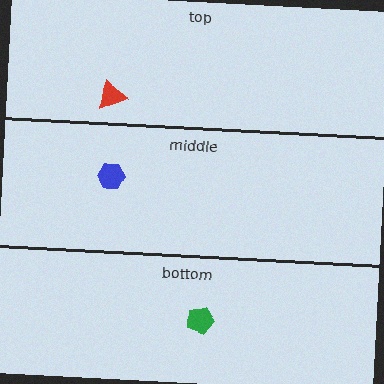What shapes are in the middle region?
The blue hexagon.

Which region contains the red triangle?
The top region.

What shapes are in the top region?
The red triangle.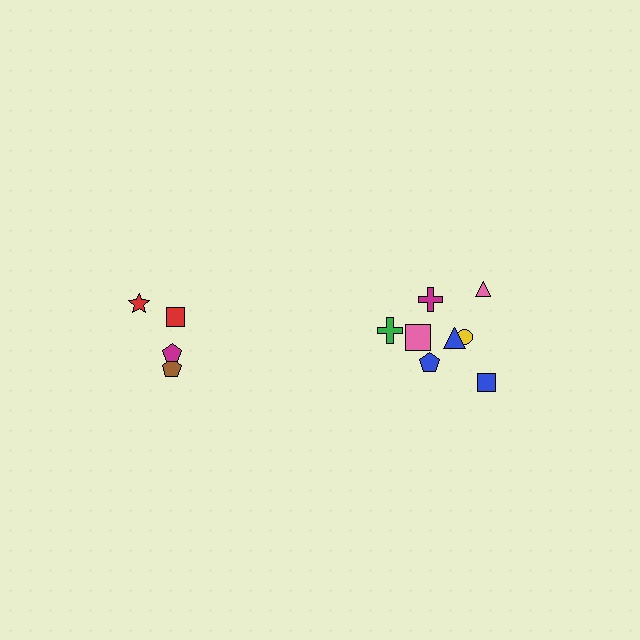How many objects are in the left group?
There are 4 objects.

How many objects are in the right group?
There are 8 objects.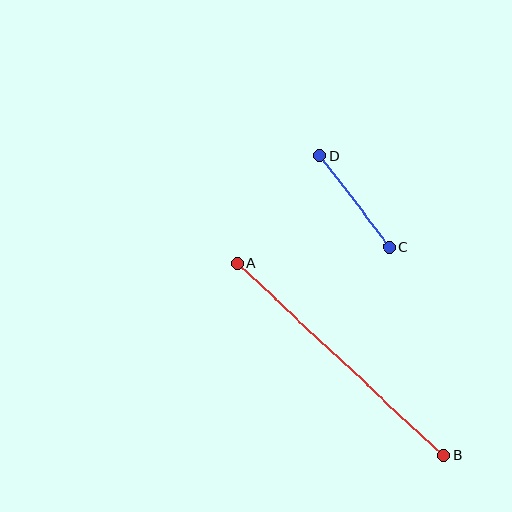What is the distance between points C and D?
The distance is approximately 115 pixels.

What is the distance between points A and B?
The distance is approximately 282 pixels.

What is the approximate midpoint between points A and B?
The midpoint is at approximately (340, 359) pixels.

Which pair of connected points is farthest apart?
Points A and B are farthest apart.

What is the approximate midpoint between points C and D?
The midpoint is at approximately (355, 201) pixels.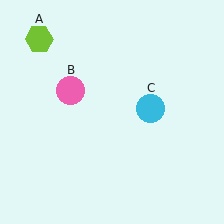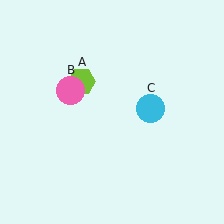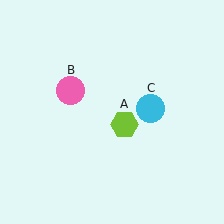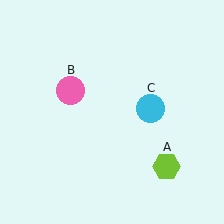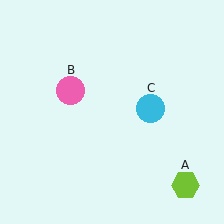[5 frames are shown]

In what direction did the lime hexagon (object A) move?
The lime hexagon (object A) moved down and to the right.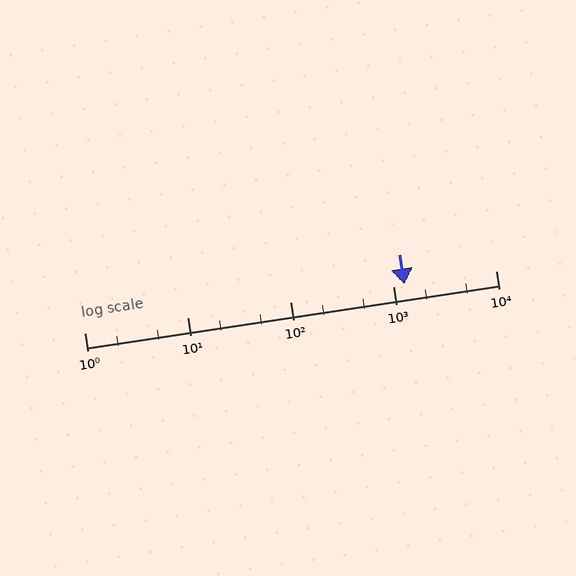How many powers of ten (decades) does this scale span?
The scale spans 4 decades, from 1 to 10000.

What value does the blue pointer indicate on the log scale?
The pointer indicates approximately 1300.